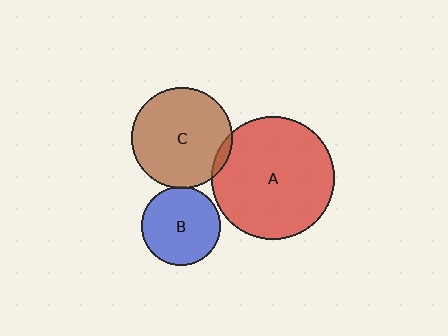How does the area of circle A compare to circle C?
Approximately 1.5 times.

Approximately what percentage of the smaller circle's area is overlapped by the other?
Approximately 5%.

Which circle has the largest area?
Circle A (red).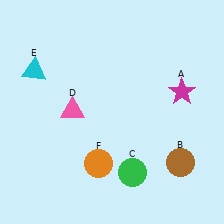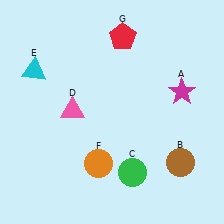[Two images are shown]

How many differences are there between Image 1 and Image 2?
There is 1 difference between the two images.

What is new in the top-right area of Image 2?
A red pentagon (G) was added in the top-right area of Image 2.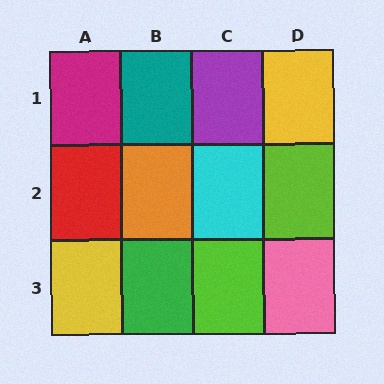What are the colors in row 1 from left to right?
Magenta, teal, purple, yellow.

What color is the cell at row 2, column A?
Red.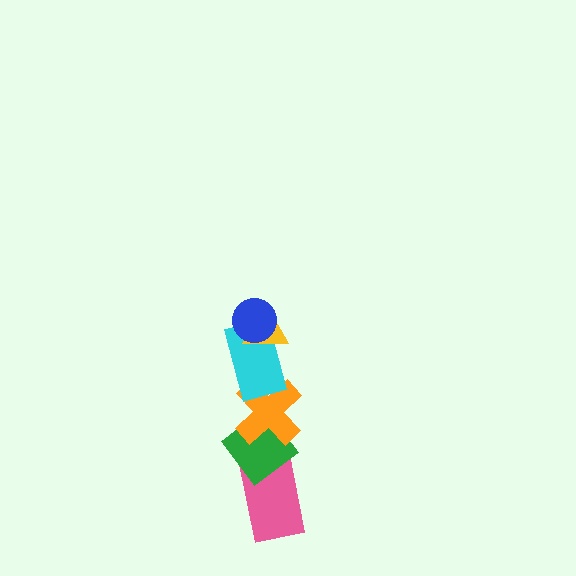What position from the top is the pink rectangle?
The pink rectangle is 6th from the top.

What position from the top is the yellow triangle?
The yellow triangle is 2nd from the top.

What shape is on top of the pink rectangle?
The green diamond is on top of the pink rectangle.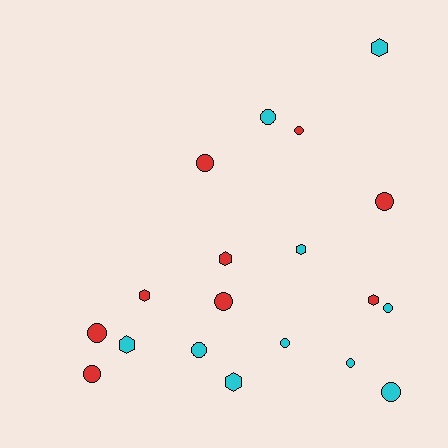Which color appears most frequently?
Cyan, with 10 objects.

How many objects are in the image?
There are 19 objects.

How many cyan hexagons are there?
There are 4 cyan hexagons.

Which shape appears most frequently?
Circle, with 12 objects.